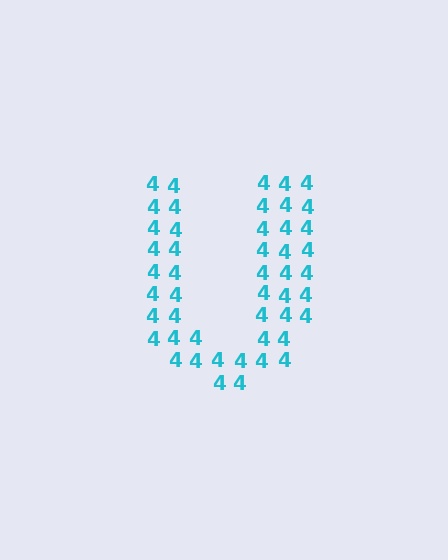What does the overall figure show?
The overall figure shows the letter U.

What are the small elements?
The small elements are digit 4's.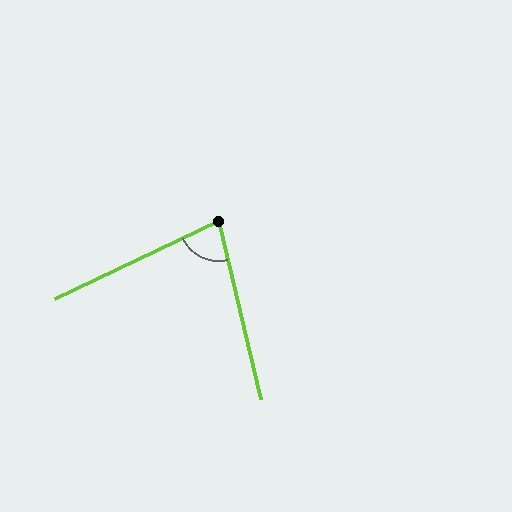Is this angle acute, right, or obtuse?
It is acute.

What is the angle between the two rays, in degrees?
Approximately 78 degrees.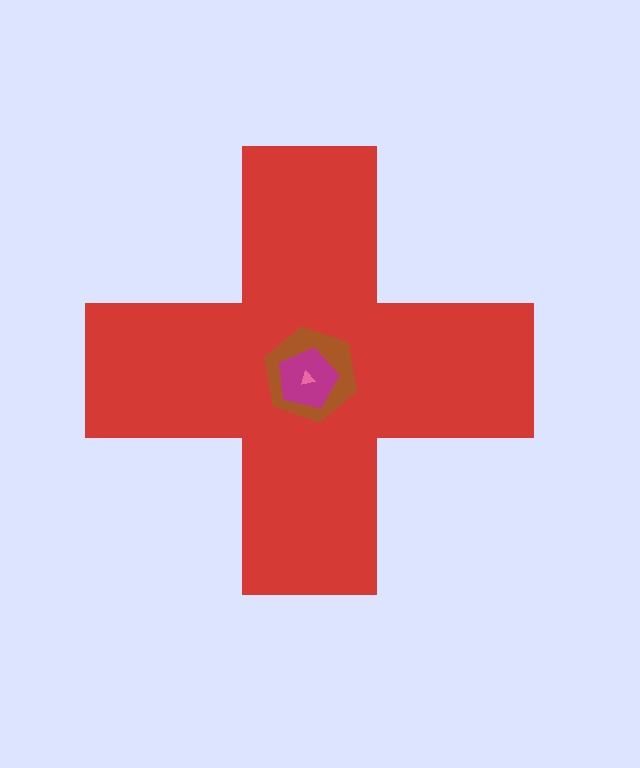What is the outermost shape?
The red cross.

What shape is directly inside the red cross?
The brown hexagon.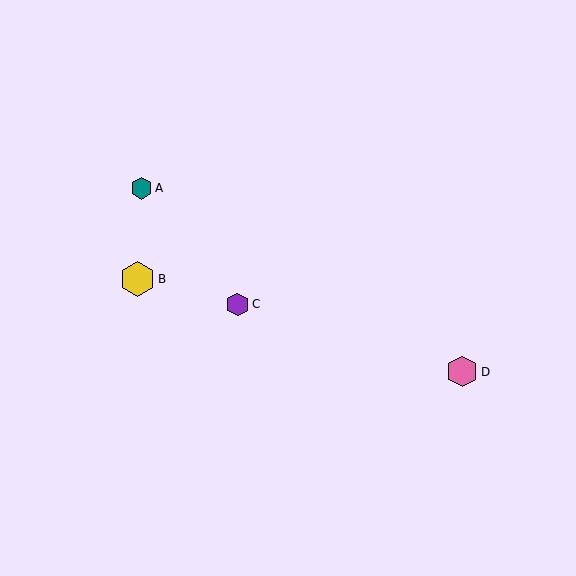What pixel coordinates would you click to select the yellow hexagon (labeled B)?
Click at (137, 279) to select the yellow hexagon B.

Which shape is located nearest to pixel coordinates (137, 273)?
The yellow hexagon (labeled B) at (137, 279) is nearest to that location.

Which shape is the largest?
The yellow hexagon (labeled B) is the largest.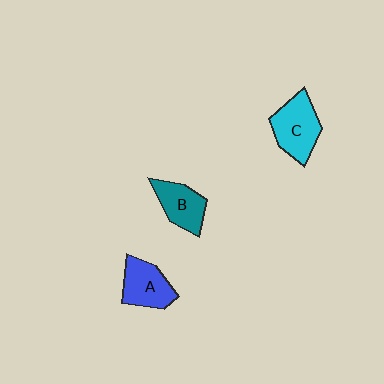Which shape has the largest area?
Shape C (cyan).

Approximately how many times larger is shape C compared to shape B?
Approximately 1.3 times.